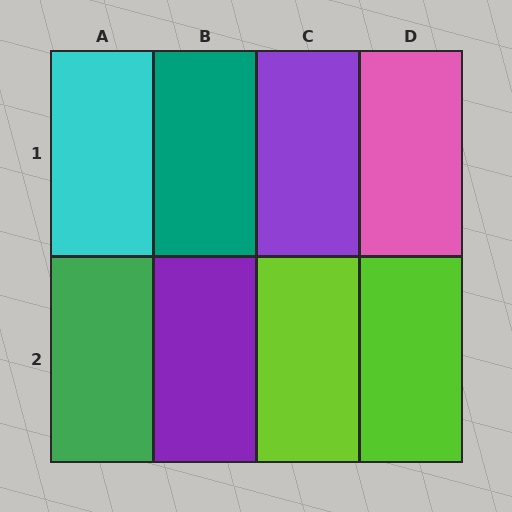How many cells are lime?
2 cells are lime.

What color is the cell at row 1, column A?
Cyan.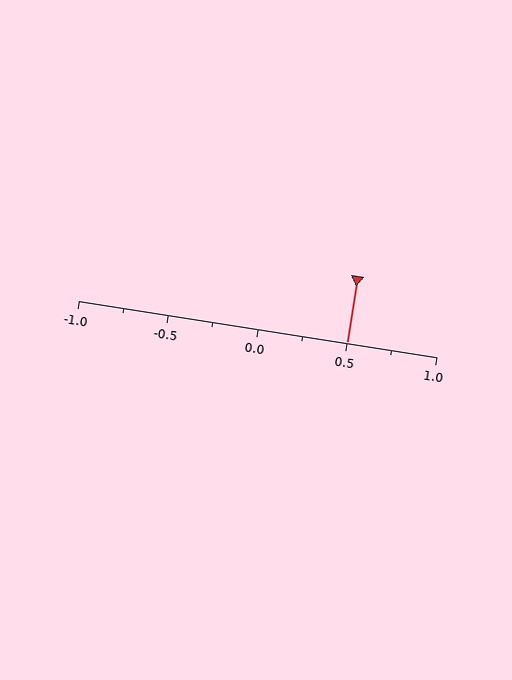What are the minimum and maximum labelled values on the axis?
The axis runs from -1.0 to 1.0.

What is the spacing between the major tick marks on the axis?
The major ticks are spaced 0.5 apart.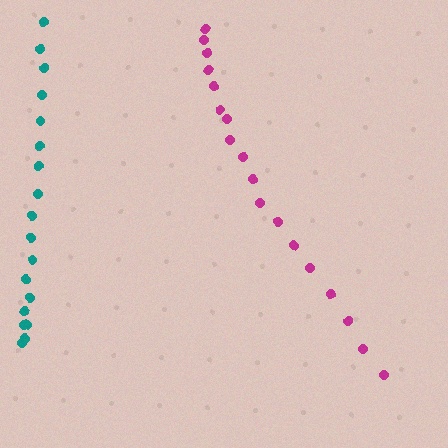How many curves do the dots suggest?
There are 2 distinct paths.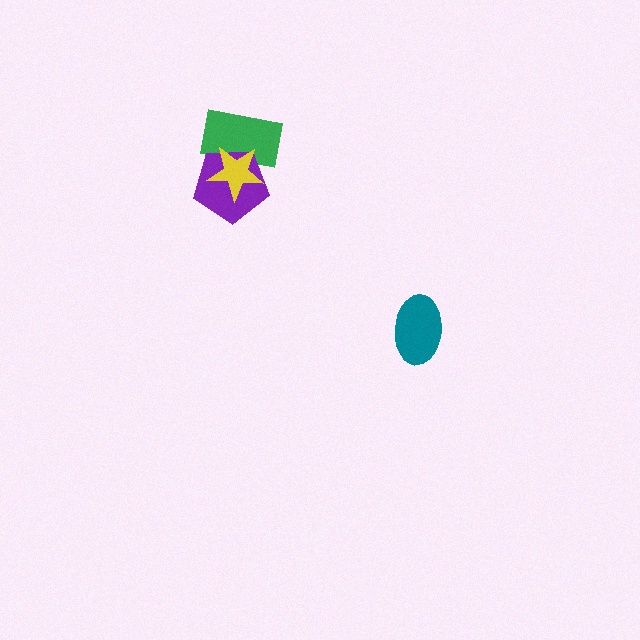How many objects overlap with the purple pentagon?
2 objects overlap with the purple pentagon.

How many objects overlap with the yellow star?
2 objects overlap with the yellow star.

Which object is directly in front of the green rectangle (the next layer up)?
The purple pentagon is directly in front of the green rectangle.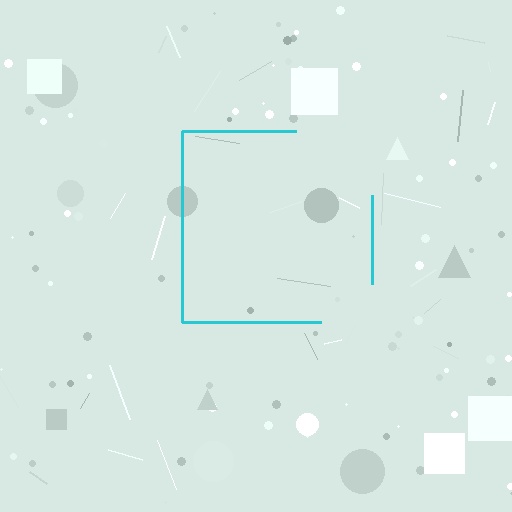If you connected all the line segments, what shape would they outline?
They would outline a square.